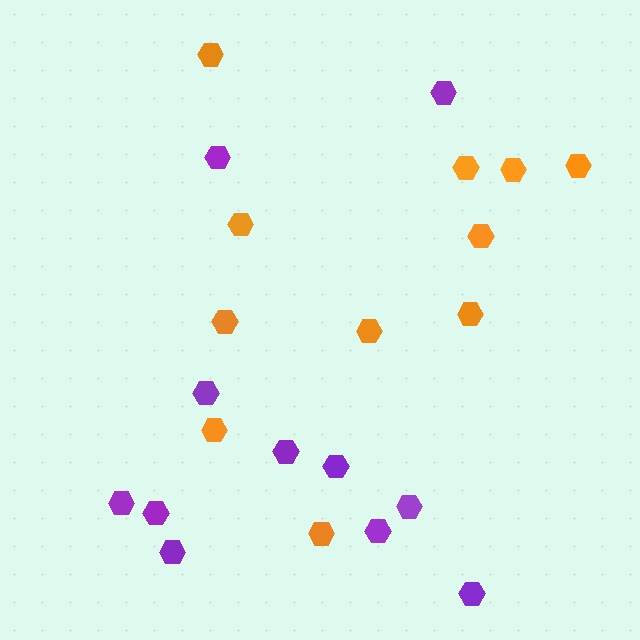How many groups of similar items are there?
There are 2 groups: one group of purple hexagons (11) and one group of orange hexagons (11).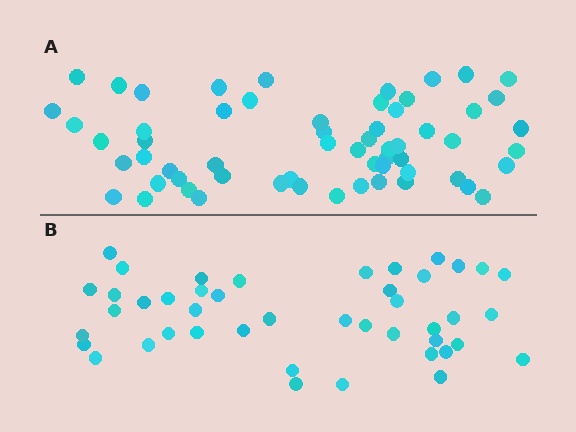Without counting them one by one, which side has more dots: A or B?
Region A (the top region) has more dots.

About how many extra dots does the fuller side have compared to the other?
Region A has approximately 15 more dots than region B.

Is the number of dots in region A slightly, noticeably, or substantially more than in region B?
Region A has noticeably more, but not dramatically so. The ratio is roughly 1.4 to 1.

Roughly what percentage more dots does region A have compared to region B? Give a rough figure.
About 35% more.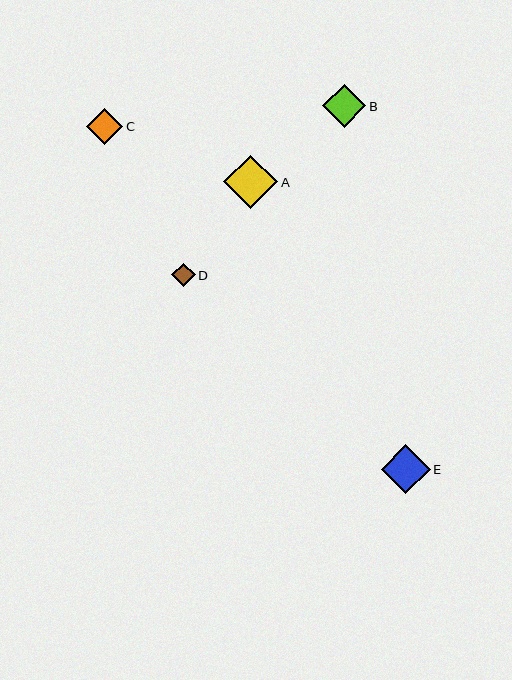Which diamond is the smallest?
Diamond D is the smallest with a size of approximately 24 pixels.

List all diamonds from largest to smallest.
From largest to smallest: A, E, B, C, D.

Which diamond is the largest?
Diamond A is the largest with a size of approximately 54 pixels.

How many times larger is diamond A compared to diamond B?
Diamond A is approximately 1.2 times the size of diamond B.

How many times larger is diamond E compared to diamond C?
Diamond E is approximately 1.3 times the size of diamond C.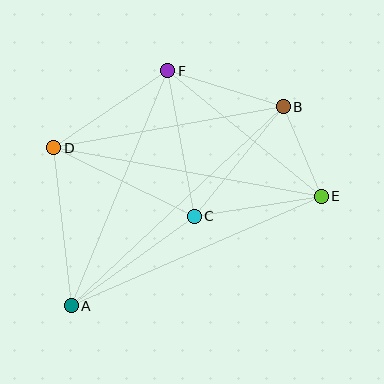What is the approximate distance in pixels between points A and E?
The distance between A and E is approximately 273 pixels.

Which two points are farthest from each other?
Points A and B are farthest from each other.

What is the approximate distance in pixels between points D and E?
The distance between D and E is approximately 272 pixels.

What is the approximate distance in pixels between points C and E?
The distance between C and E is approximately 129 pixels.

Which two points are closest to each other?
Points B and E are closest to each other.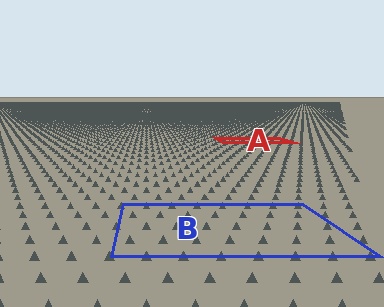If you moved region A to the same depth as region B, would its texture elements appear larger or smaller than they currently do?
They would appear larger. At a closer depth, the same texture elements are projected at a bigger on-screen size.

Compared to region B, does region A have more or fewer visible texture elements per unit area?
Region A has more texture elements per unit area — they are packed more densely because it is farther away.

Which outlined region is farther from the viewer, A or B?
Region A is farther from the viewer — the texture elements inside it appear smaller and more densely packed.